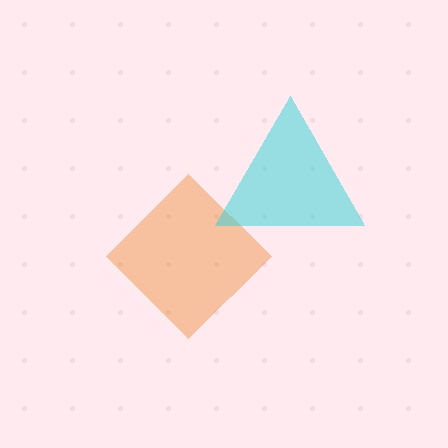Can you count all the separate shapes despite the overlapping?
Yes, there are 2 separate shapes.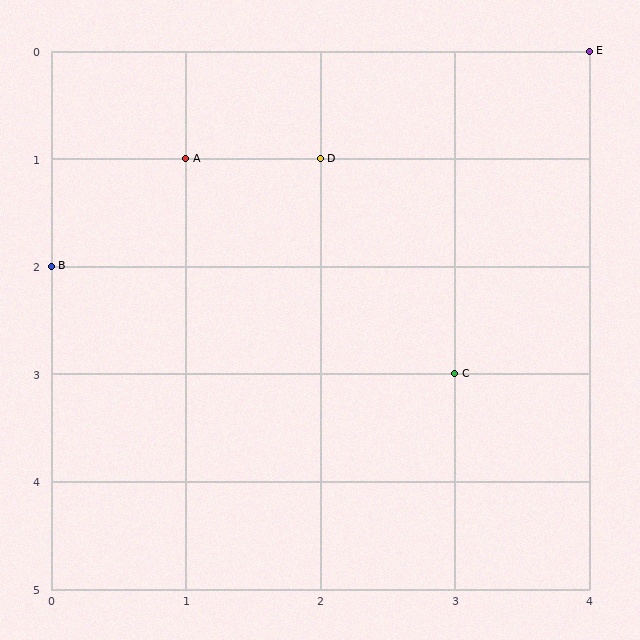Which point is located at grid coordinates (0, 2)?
Point B is at (0, 2).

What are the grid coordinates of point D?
Point D is at grid coordinates (2, 1).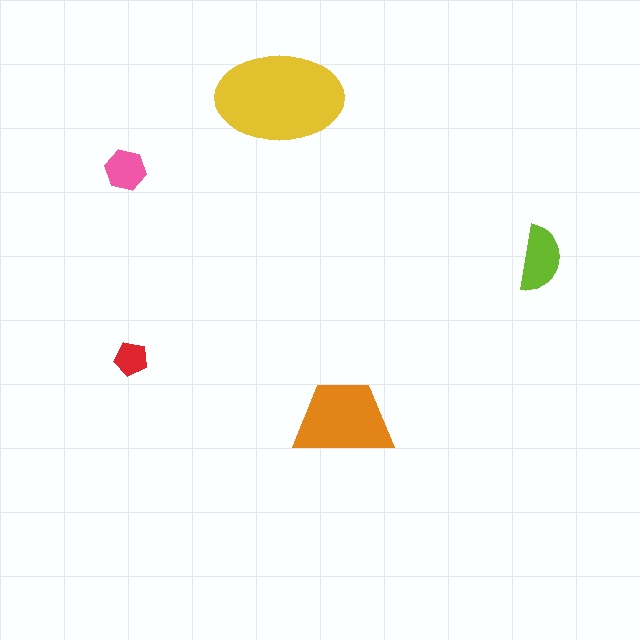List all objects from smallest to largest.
The red pentagon, the pink hexagon, the lime semicircle, the orange trapezoid, the yellow ellipse.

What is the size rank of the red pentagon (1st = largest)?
5th.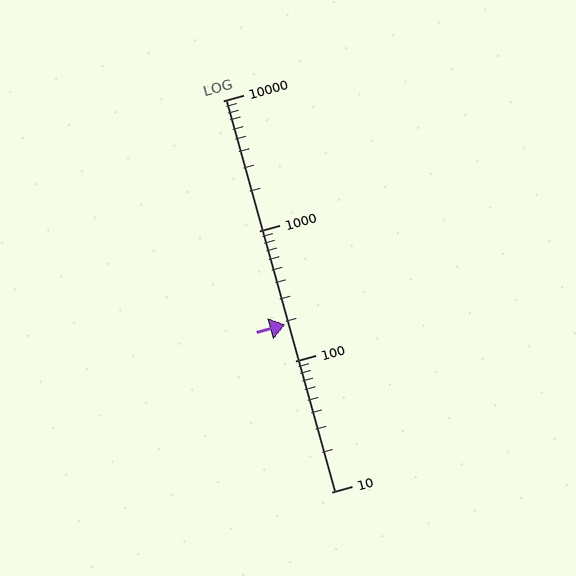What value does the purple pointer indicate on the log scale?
The pointer indicates approximately 190.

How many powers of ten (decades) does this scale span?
The scale spans 3 decades, from 10 to 10000.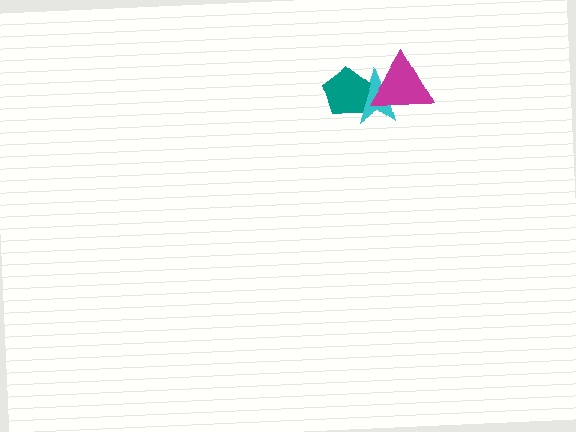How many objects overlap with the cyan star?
2 objects overlap with the cyan star.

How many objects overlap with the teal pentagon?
2 objects overlap with the teal pentagon.